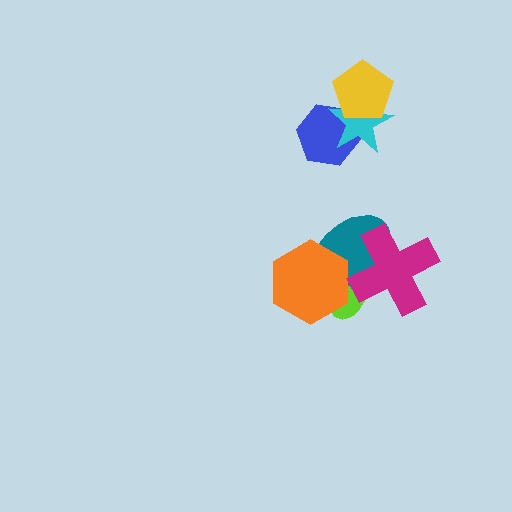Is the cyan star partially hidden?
Yes, it is partially covered by another shape.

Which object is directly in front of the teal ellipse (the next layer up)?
The orange hexagon is directly in front of the teal ellipse.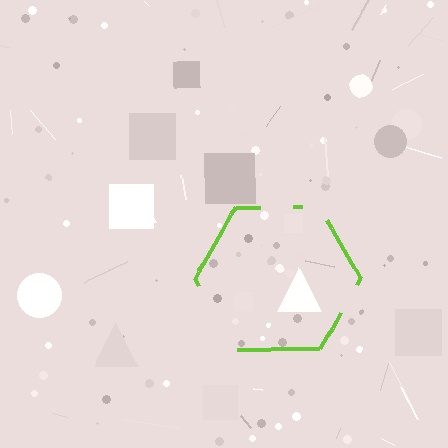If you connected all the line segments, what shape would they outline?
They would outline a hexagon.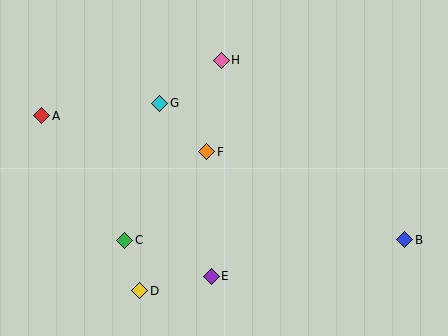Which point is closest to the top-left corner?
Point A is closest to the top-left corner.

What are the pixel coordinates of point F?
Point F is at (207, 152).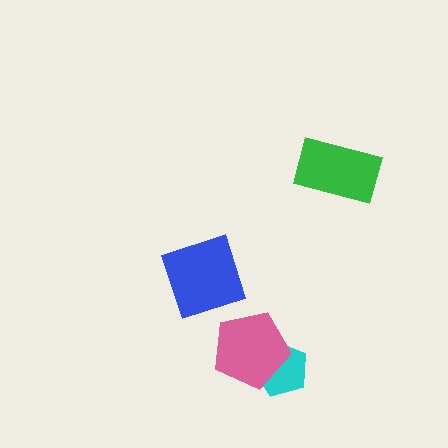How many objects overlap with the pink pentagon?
1 object overlaps with the pink pentagon.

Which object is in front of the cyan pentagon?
The pink pentagon is in front of the cyan pentagon.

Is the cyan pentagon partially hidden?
Yes, it is partially covered by another shape.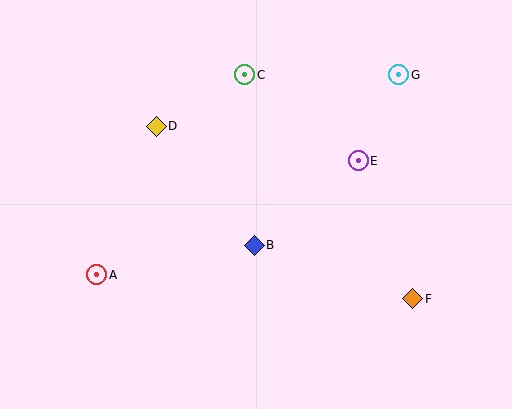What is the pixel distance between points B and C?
The distance between B and C is 171 pixels.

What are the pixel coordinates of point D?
Point D is at (156, 126).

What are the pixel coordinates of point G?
Point G is at (399, 75).